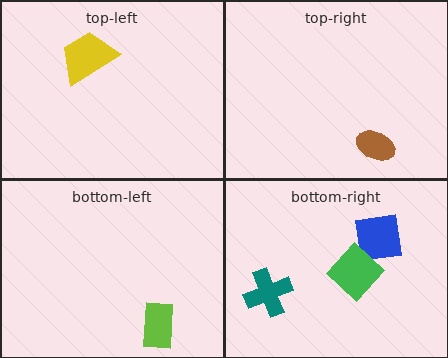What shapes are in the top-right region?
The brown ellipse.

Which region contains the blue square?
The bottom-right region.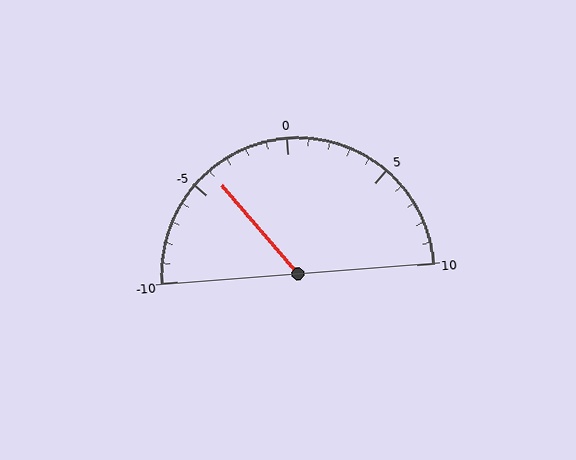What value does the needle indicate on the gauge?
The needle indicates approximately -4.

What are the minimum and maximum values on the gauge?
The gauge ranges from -10 to 10.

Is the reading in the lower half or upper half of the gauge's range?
The reading is in the lower half of the range (-10 to 10).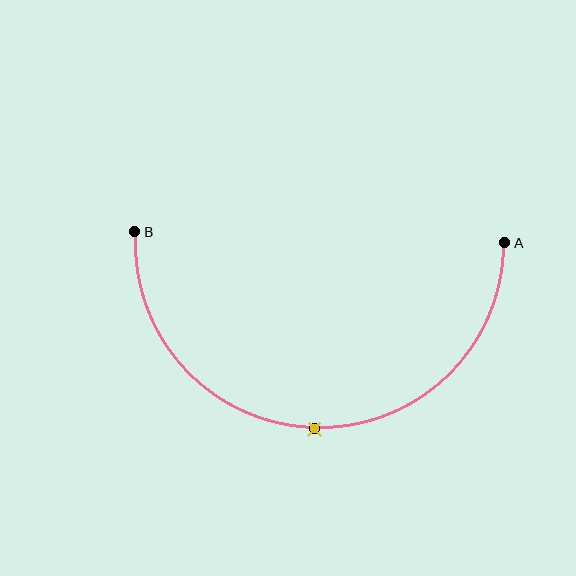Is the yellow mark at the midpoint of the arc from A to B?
Yes. The yellow mark lies on the arc at equal arc-length from both A and B — it is the arc midpoint.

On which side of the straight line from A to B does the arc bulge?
The arc bulges below the straight line connecting A and B.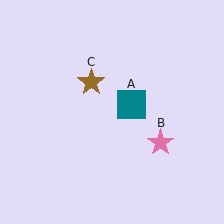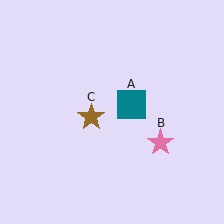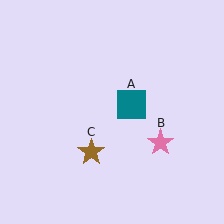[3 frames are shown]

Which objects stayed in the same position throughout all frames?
Teal square (object A) and pink star (object B) remained stationary.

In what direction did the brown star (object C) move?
The brown star (object C) moved down.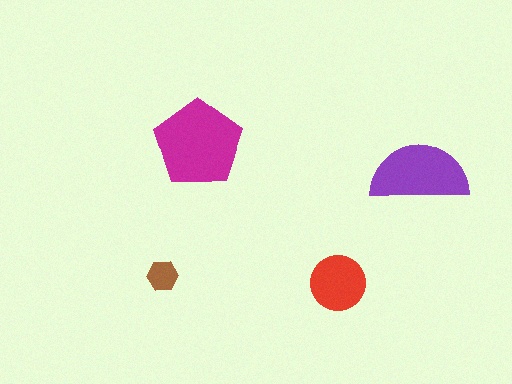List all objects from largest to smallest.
The magenta pentagon, the purple semicircle, the red circle, the brown hexagon.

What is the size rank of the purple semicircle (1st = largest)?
2nd.